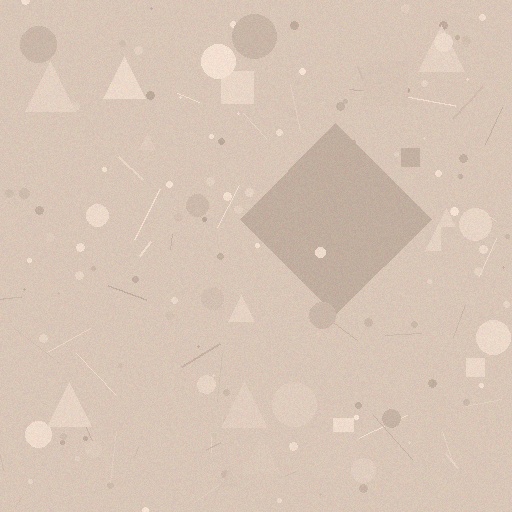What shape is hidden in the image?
A diamond is hidden in the image.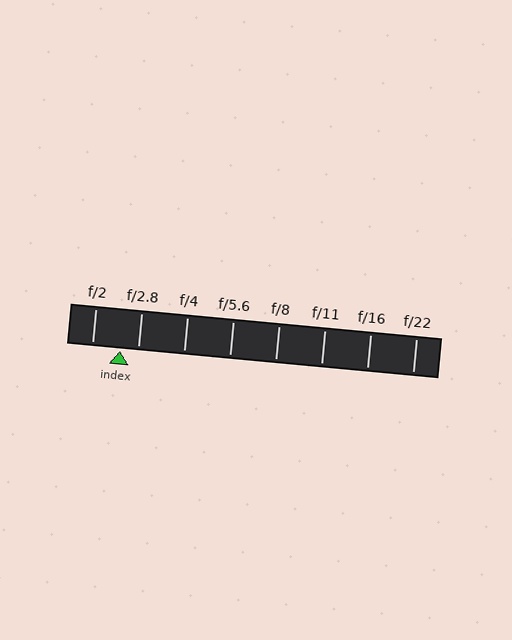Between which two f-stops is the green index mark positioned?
The index mark is between f/2 and f/2.8.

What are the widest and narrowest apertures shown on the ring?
The widest aperture shown is f/2 and the narrowest is f/22.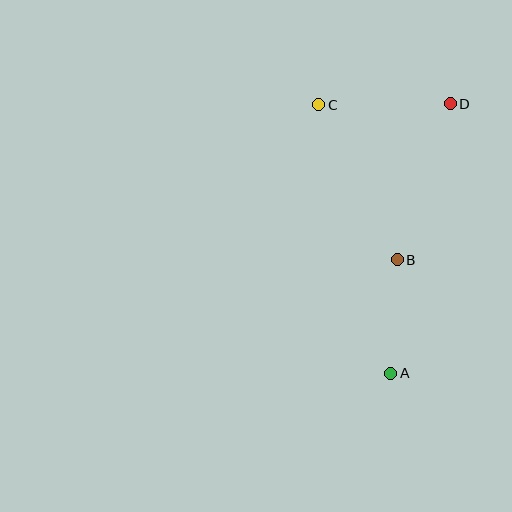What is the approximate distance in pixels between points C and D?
The distance between C and D is approximately 131 pixels.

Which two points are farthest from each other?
Points A and C are farthest from each other.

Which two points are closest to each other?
Points A and B are closest to each other.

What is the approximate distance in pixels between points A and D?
The distance between A and D is approximately 276 pixels.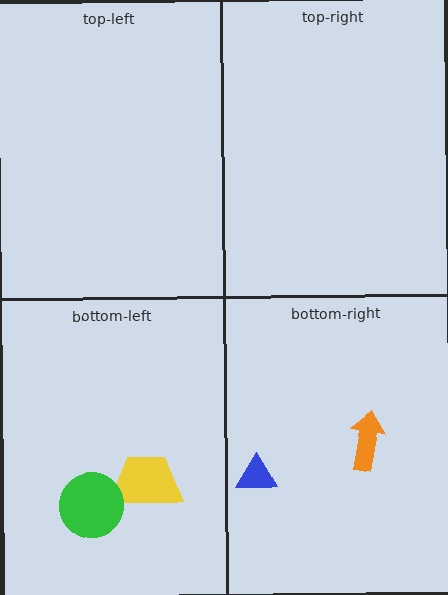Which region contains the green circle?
The bottom-left region.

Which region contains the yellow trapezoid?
The bottom-left region.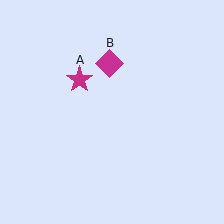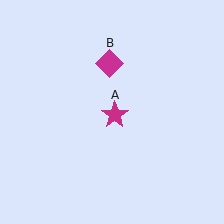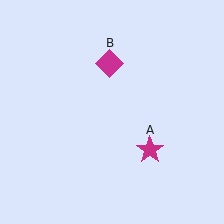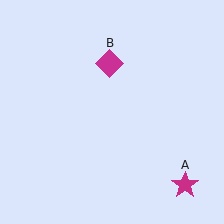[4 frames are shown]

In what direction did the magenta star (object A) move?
The magenta star (object A) moved down and to the right.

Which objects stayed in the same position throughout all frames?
Magenta diamond (object B) remained stationary.